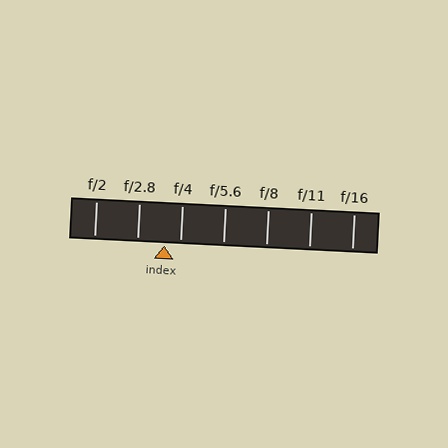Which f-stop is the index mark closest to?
The index mark is closest to f/4.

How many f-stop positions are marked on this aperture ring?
There are 7 f-stop positions marked.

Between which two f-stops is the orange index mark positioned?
The index mark is between f/2.8 and f/4.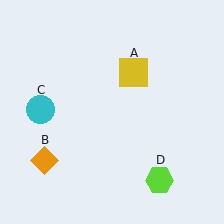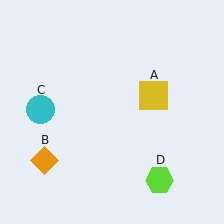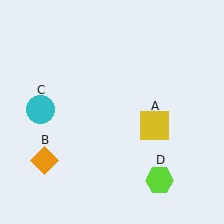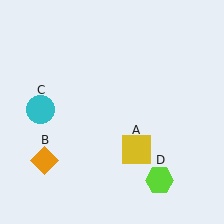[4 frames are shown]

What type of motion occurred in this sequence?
The yellow square (object A) rotated clockwise around the center of the scene.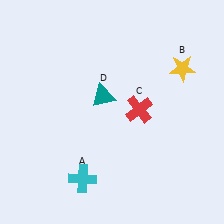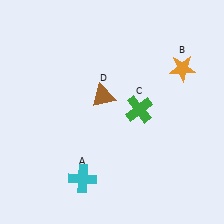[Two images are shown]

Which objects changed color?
B changed from yellow to orange. C changed from red to green. D changed from teal to brown.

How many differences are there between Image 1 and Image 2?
There are 3 differences between the two images.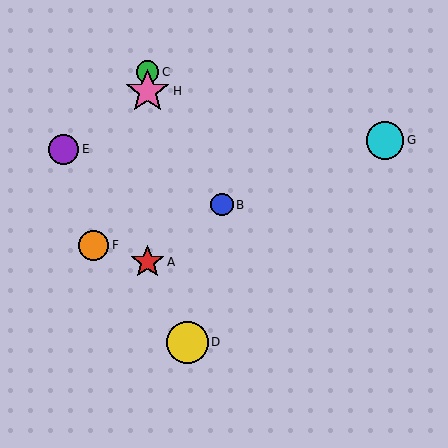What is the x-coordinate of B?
Object B is at x≈222.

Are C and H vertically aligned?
Yes, both are at x≈148.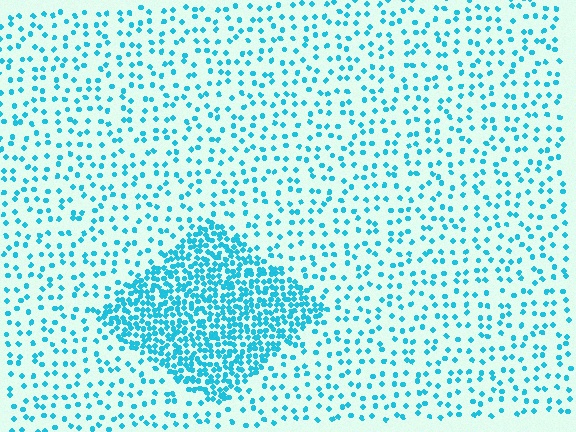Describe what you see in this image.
The image contains small cyan elements arranged at two different densities. A diamond-shaped region is visible where the elements are more densely packed than the surrounding area.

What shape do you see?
I see a diamond.